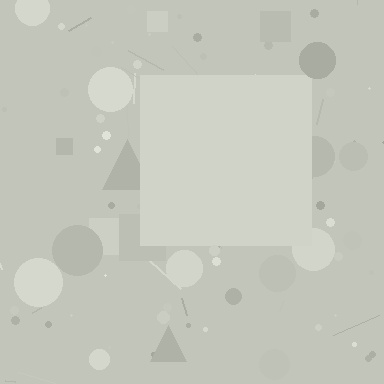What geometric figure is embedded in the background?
A square is embedded in the background.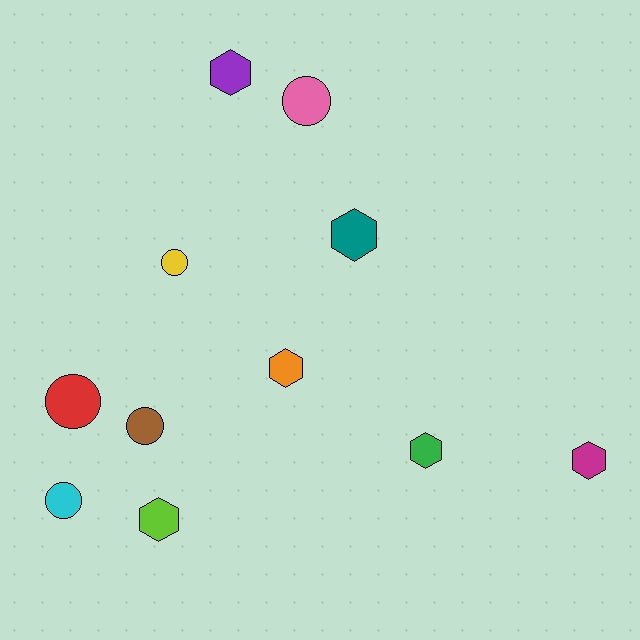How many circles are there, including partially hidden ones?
There are 5 circles.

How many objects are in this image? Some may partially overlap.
There are 11 objects.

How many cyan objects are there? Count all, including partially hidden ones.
There is 1 cyan object.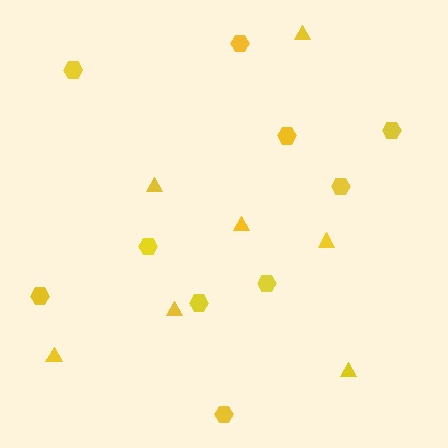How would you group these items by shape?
There are 2 groups: one group of hexagons (10) and one group of triangles (7).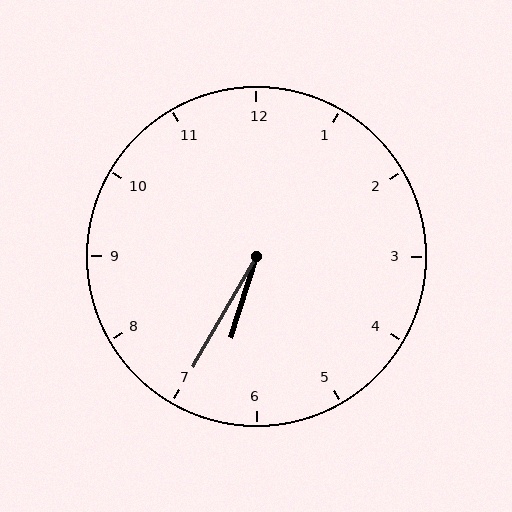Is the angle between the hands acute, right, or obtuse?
It is acute.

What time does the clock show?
6:35.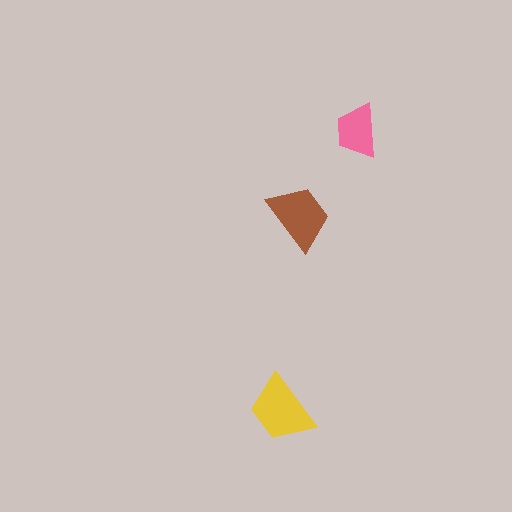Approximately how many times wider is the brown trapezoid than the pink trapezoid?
About 1.5 times wider.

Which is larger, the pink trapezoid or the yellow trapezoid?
The yellow one.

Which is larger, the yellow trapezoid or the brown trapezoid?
The yellow one.